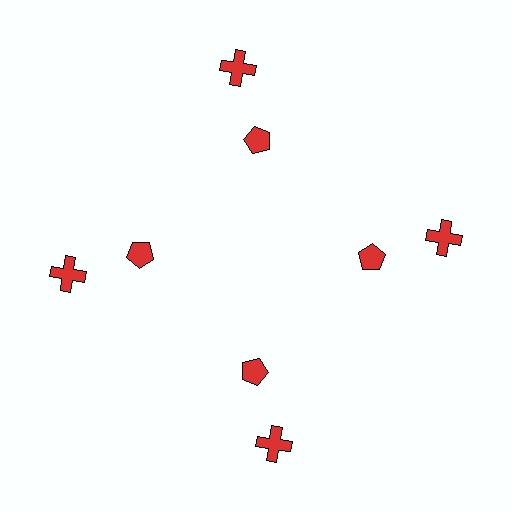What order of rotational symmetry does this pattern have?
This pattern has 4-fold rotational symmetry.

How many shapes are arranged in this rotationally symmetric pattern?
There are 8 shapes, arranged in 4 groups of 2.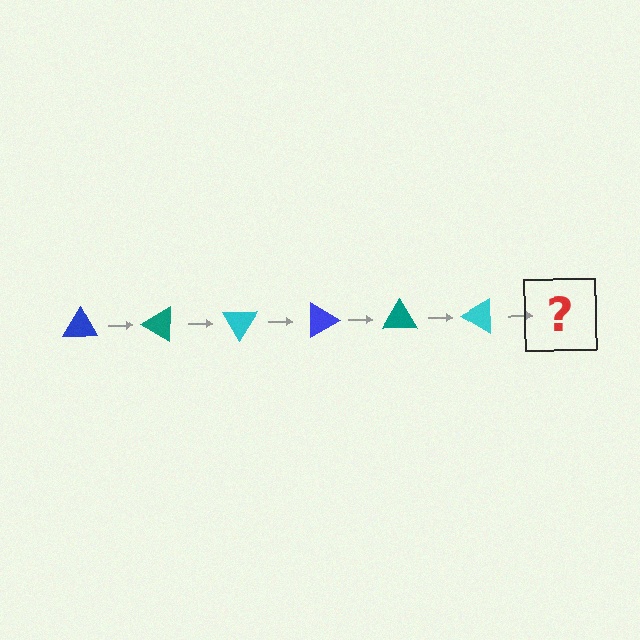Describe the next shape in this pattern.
It should be a blue triangle, rotated 180 degrees from the start.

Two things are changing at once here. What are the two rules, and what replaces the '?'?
The two rules are that it rotates 30 degrees each step and the color cycles through blue, teal, and cyan. The '?' should be a blue triangle, rotated 180 degrees from the start.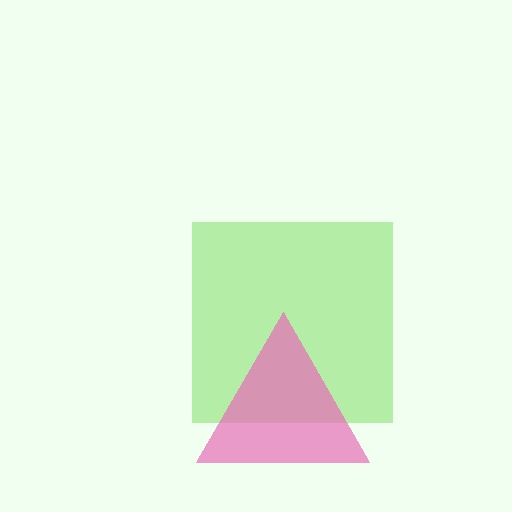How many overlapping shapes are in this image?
There are 2 overlapping shapes in the image.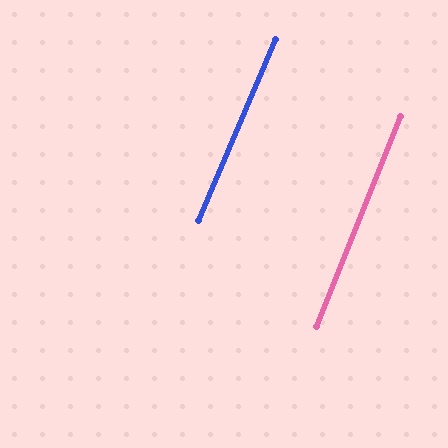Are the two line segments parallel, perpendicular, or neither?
Parallel — their directions differ by only 1.2°.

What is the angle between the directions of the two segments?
Approximately 1 degree.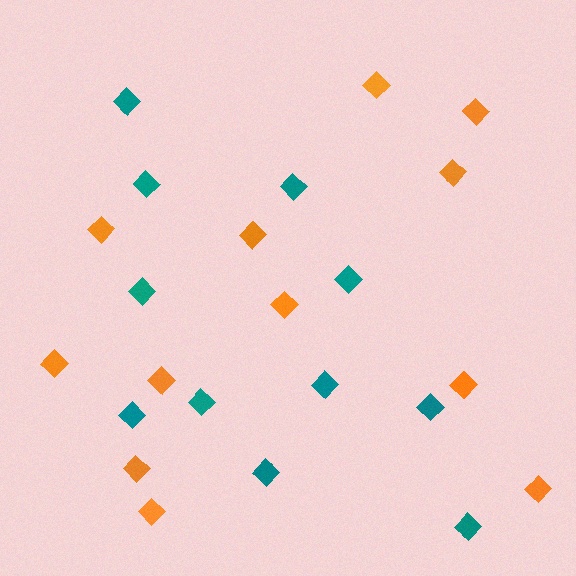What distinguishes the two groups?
There are 2 groups: one group of teal diamonds (11) and one group of orange diamonds (12).